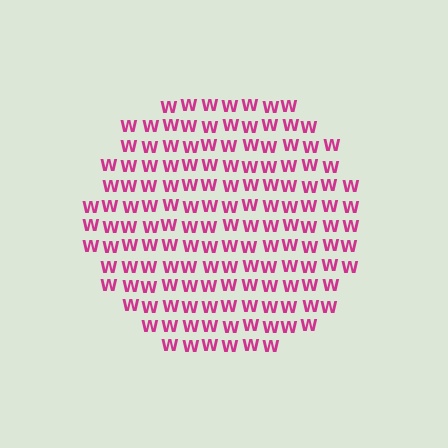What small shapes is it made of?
It is made of small letter W's.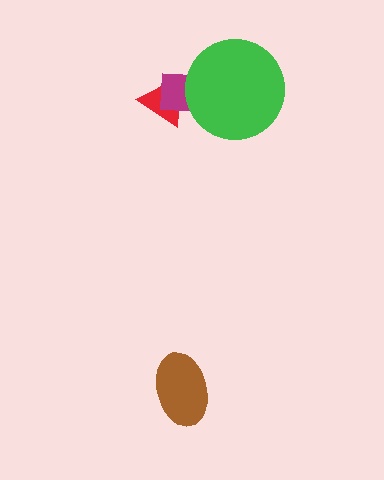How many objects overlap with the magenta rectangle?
2 objects overlap with the magenta rectangle.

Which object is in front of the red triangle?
The magenta rectangle is in front of the red triangle.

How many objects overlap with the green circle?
1 object overlaps with the green circle.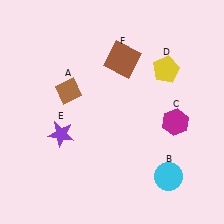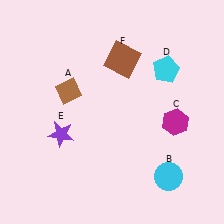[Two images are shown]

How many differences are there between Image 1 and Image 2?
There is 1 difference between the two images.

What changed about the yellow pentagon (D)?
In Image 1, D is yellow. In Image 2, it changed to cyan.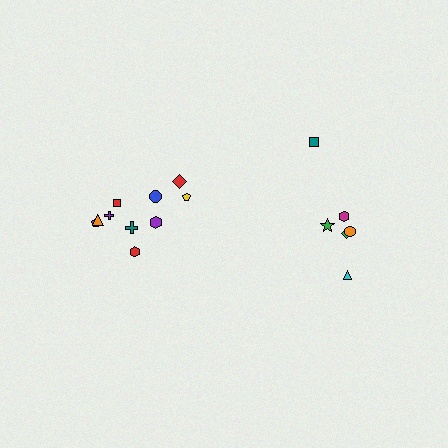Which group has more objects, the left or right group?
The left group.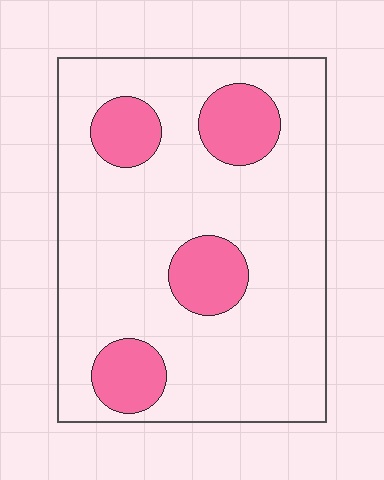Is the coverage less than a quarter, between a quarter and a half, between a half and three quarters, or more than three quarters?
Less than a quarter.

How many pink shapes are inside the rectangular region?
4.